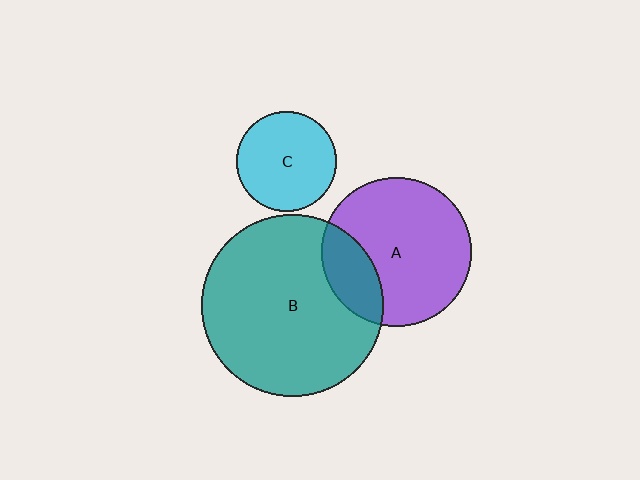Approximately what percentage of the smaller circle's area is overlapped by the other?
Approximately 25%.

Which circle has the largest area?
Circle B (teal).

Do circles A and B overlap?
Yes.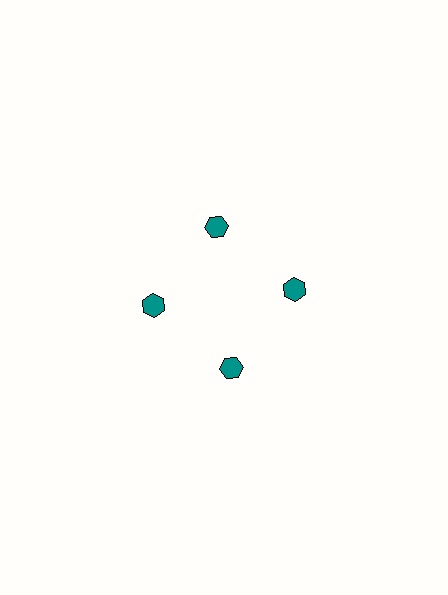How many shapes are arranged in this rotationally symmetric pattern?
There are 4 shapes, arranged in 4 groups of 1.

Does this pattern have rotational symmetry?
Yes, this pattern has 4-fold rotational symmetry. It looks the same after rotating 90 degrees around the center.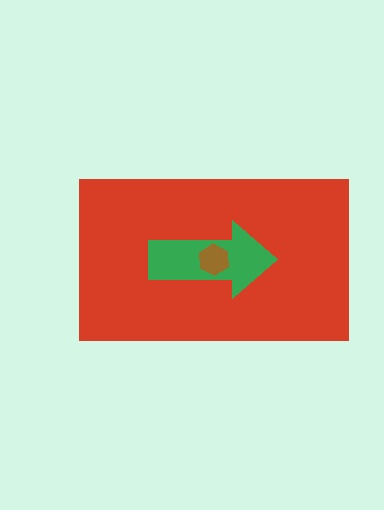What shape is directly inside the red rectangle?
The green arrow.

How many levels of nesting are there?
3.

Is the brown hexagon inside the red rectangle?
Yes.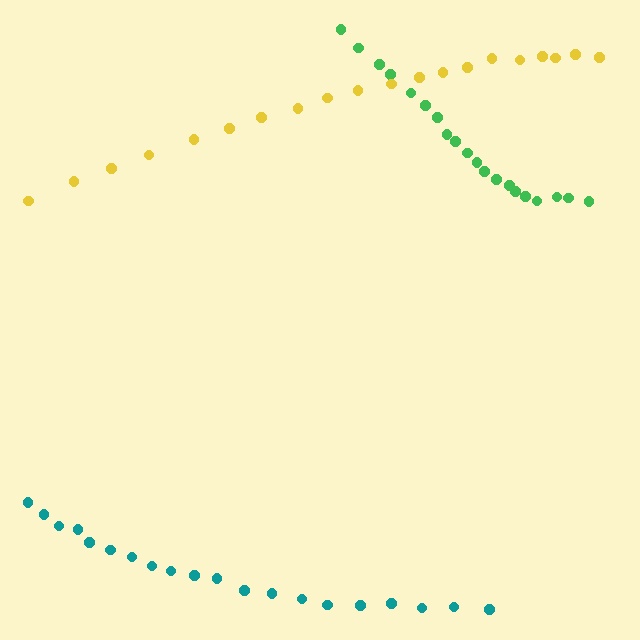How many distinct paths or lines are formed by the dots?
There are 3 distinct paths.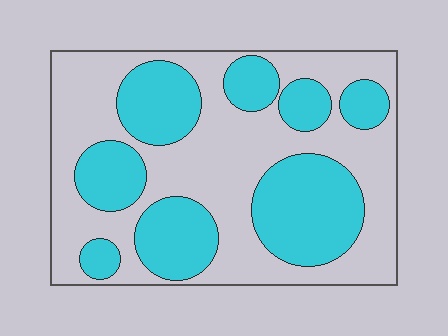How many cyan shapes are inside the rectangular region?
8.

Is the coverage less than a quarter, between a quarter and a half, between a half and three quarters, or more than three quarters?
Between a quarter and a half.